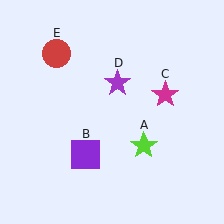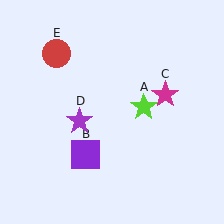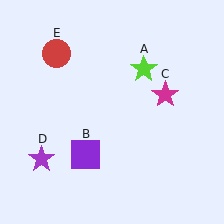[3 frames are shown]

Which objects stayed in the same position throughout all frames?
Purple square (object B) and magenta star (object C) and red circle (object E) remained stationary.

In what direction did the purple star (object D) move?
The purple star (object D) moved down and to the left.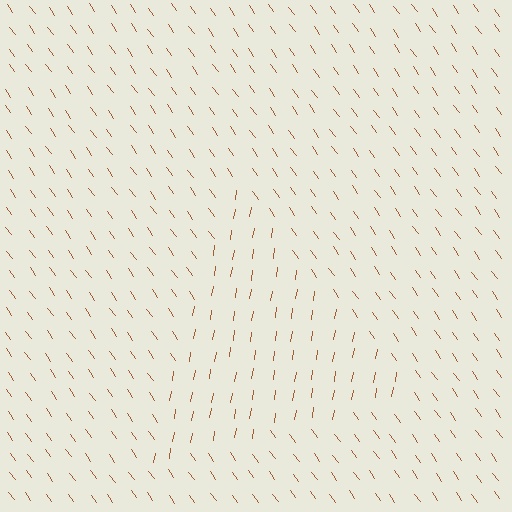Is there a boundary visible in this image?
Yes, there is a texture boundary formed by a change in line orientation.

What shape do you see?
I see a triangle.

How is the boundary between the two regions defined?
The boundary is defined purely by a change in line orientation (approximately 45 degrees difference). All lines are the same color and thickness.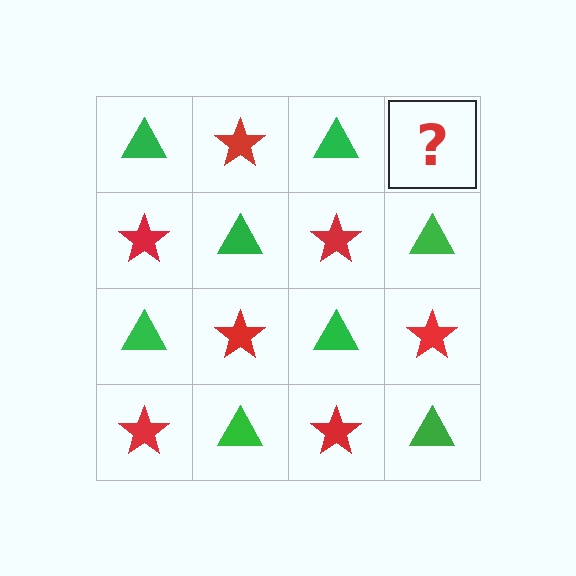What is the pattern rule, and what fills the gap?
The rule is that it alternates green triangle and red star in a checkerboard pattern. The gap should be filled with a red star.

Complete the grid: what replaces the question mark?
The question mark should be replaced with a red star.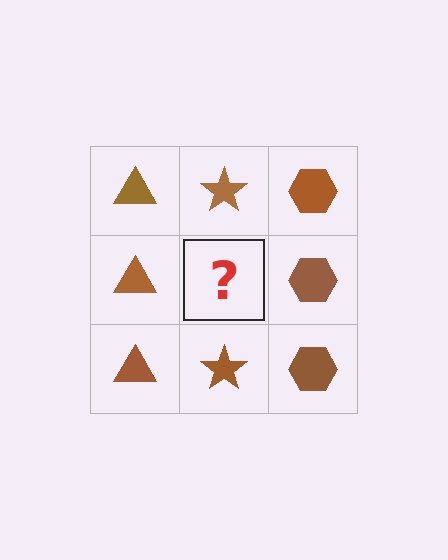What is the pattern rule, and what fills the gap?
The rule is that each column has a consistent shape. The gap should be filled with a brown star.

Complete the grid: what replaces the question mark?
The question mark should be replaced with a brown star.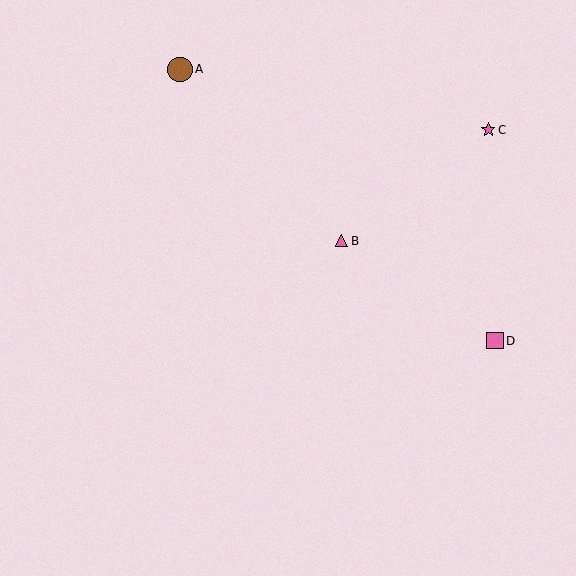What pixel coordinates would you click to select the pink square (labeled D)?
Click at (495, 341) to select the pink square D.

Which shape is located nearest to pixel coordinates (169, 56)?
The brown circle (labeled A) at (180, 69) is nearest to that location.